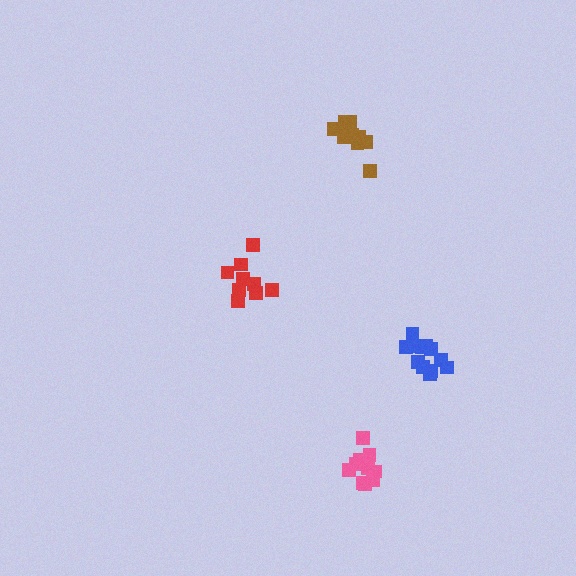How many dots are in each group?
Group 1: 12 dots, Group 2: 9 dots, Group 3: 10 dots, Group 4: 11 dots (42 total).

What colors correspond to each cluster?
The clusters are colored: blue, red, brown, pink.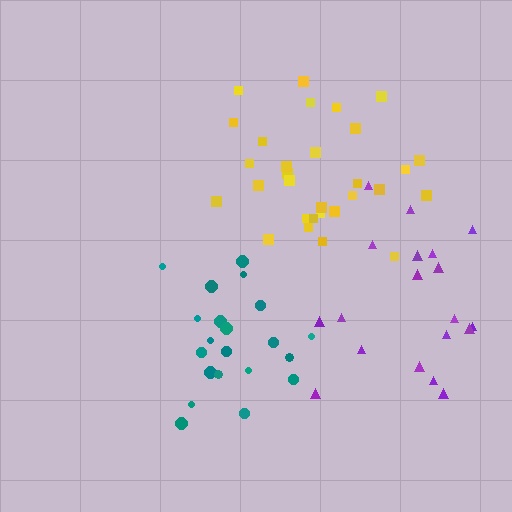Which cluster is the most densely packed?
Teal.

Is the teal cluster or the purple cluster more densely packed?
Teal.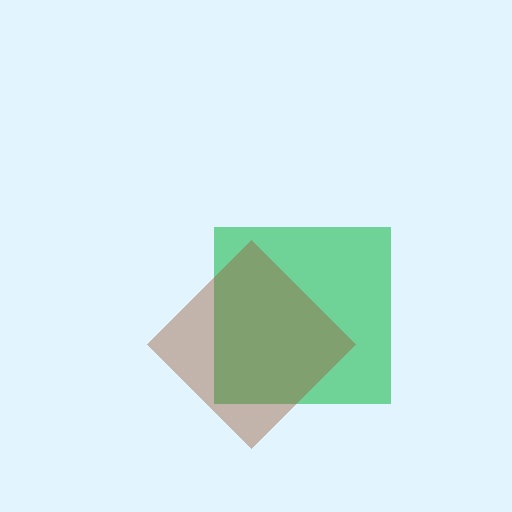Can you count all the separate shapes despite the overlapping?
Yes, there are 2 separate shapes.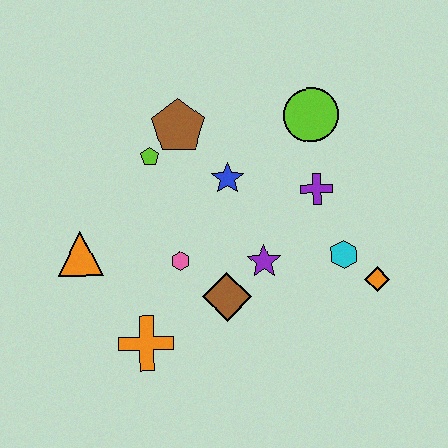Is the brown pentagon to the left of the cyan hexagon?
Yes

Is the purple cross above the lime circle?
No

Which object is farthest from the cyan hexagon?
The orange triangle is farthest from the cyan hexagon.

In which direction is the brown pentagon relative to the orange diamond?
The brown pentagon is to the left of the orange diamond.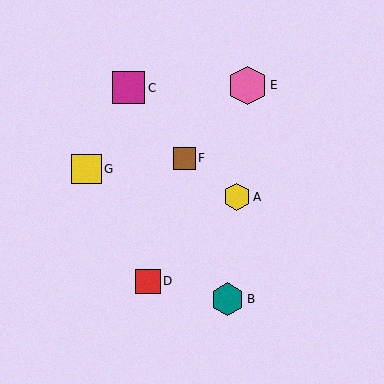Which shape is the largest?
The pink hexagon (labeled E) is the largest.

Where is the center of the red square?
The center of the red square is at (148, 281).